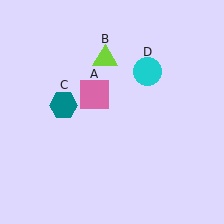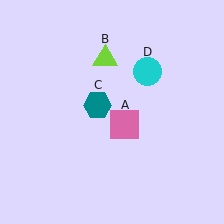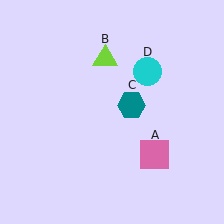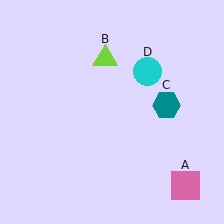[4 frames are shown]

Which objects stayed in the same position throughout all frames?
Lime triangle (object B) and cyan circle (object D) remained stationary.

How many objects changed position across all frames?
2 objects changed position: pink square (object A), teal hexagon (object C).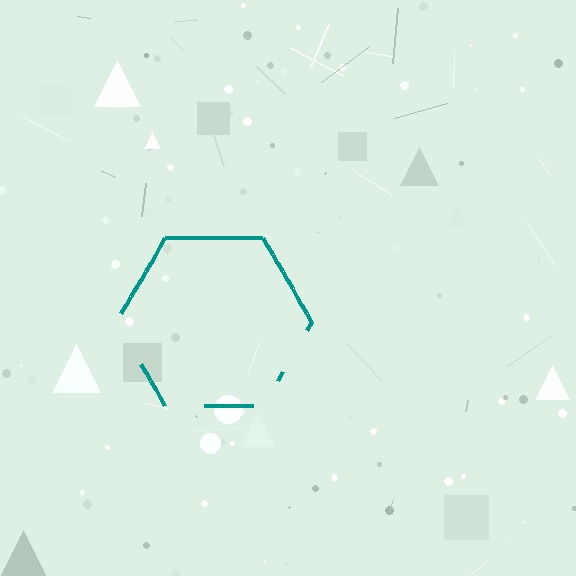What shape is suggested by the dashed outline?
The dashed outline suggests a hexagon.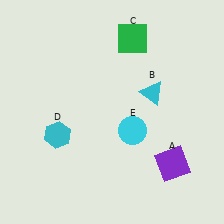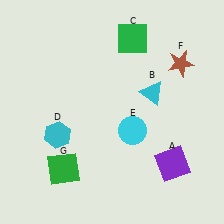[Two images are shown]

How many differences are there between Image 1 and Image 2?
There are 2 differences between the two images.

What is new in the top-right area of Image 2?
A brown star (F) was added in the top-right area of Image 2.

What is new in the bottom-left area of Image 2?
A green square (G) was added in the bottom-left area of Image 2.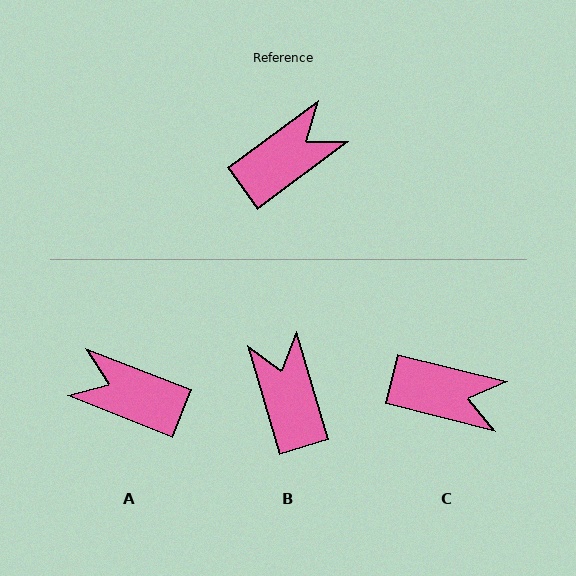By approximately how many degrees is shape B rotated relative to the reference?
Approximately 70 degrees counter-clockwise.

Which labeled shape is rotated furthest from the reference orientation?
A, about 122 degrees away.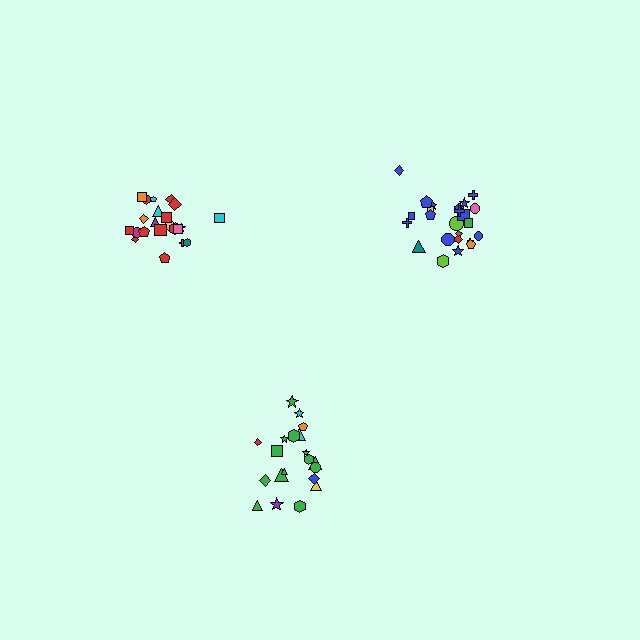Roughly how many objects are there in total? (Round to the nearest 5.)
Roughly 70 objects in total.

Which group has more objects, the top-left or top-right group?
The top-right group.